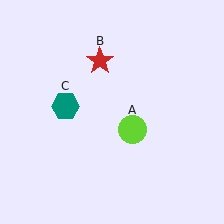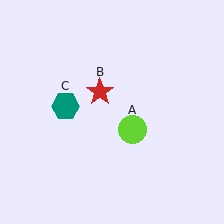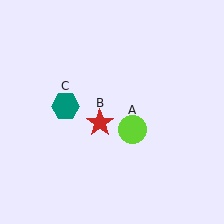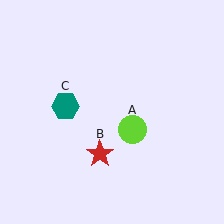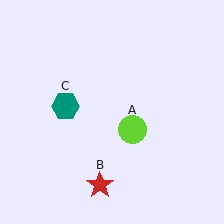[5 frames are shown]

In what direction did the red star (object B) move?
The red star (object B) moved down.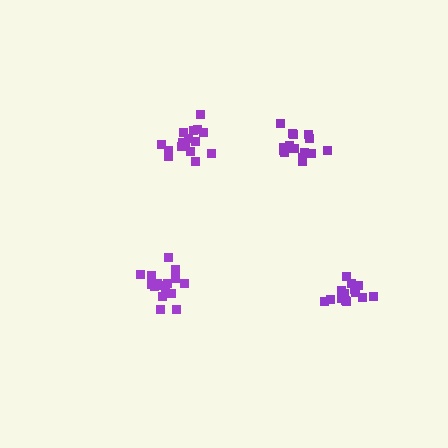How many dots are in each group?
Group 1: 16 dots, Group 2: 16 dots, Group 3: 16 dots, Group 4: 14 dots (62 total).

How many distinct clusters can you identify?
There are 4 distinct clusters.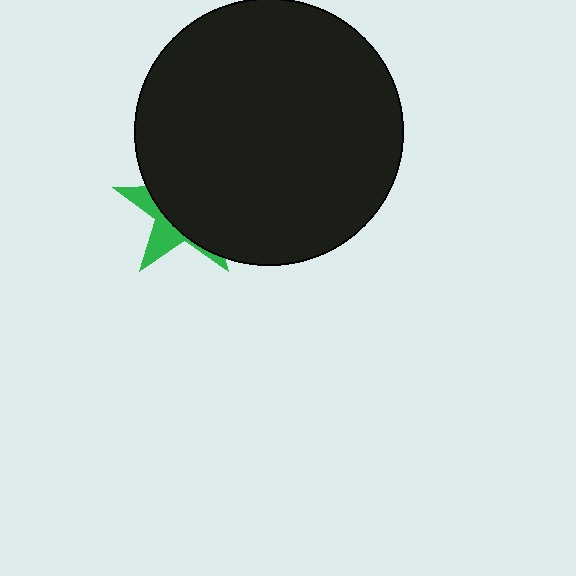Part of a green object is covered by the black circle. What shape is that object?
It is a star.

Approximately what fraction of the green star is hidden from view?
Roughly 70% of the green star is hidden behind the black circle.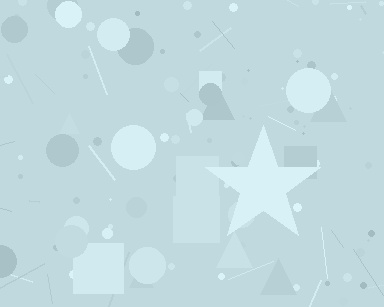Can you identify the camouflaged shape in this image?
The camouflaged shape is a star.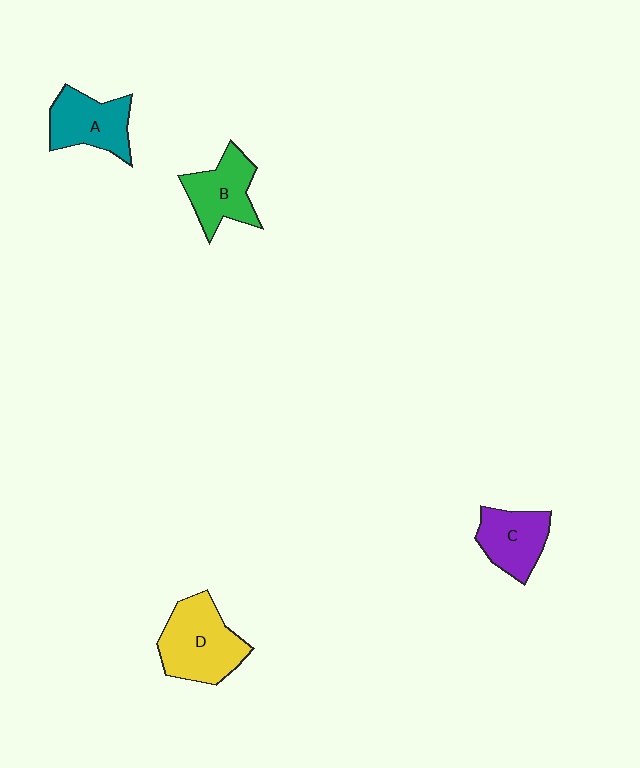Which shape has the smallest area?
Shape C (purple).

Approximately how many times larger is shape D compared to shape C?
Approximately 1.4 times.